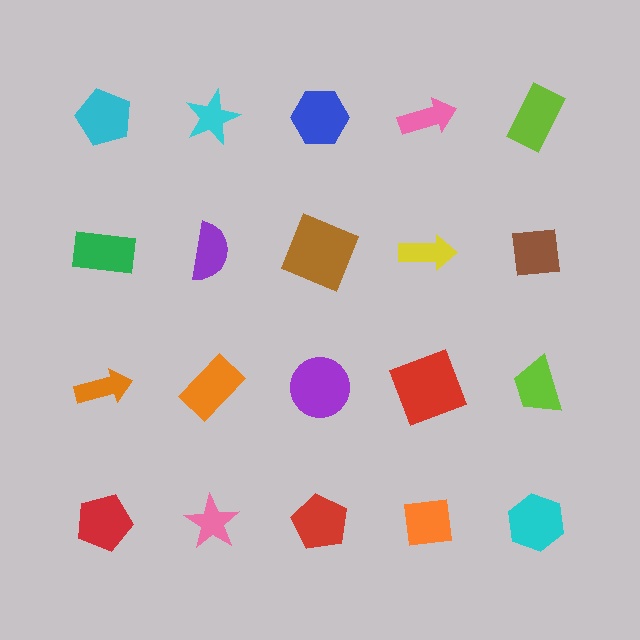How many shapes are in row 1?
5 shapes.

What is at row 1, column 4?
A pink arrow.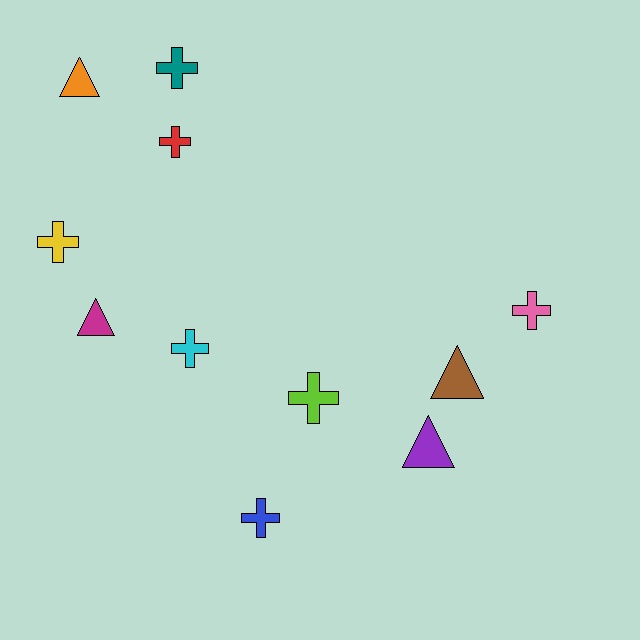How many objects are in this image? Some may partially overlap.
There are 11 objects.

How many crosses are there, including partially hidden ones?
There are 7 crosses.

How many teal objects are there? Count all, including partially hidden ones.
There is 1 teal object.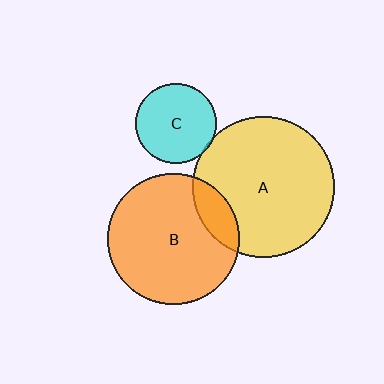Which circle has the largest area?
Circle A (yellow).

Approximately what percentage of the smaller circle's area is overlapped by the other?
Approximately 5%.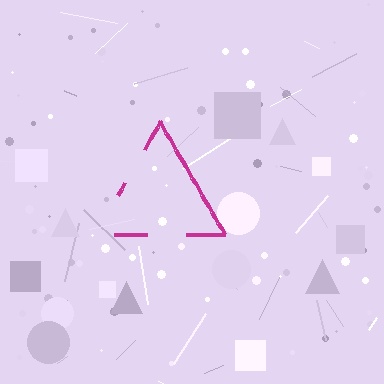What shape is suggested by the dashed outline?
The dashed outline suggests a triangle.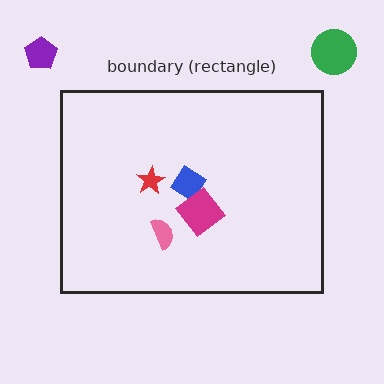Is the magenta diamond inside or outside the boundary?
Inside.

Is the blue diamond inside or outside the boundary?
Inside.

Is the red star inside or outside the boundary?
Inside.